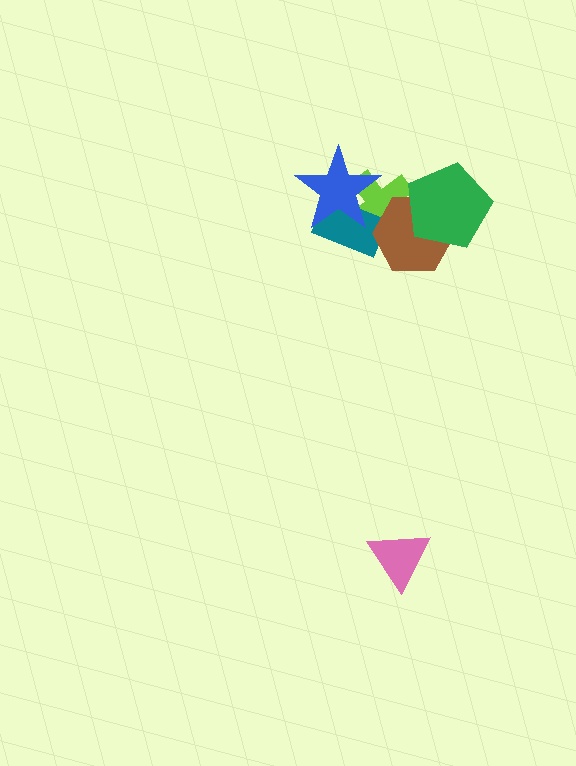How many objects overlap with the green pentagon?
2 objects overlap with the green pentagon.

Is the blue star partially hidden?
No, no other shape covers it.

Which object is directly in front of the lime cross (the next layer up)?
The teal rectangle is directly in front of the lime cross.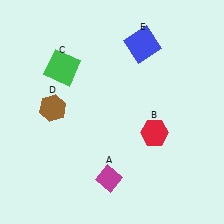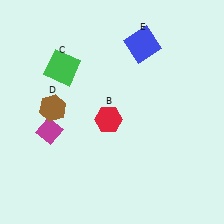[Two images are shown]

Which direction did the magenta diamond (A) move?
The magenta diamond (A) moved left.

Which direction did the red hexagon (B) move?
The red hexagon (B) moved left.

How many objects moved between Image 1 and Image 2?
2 objects moved between the two images.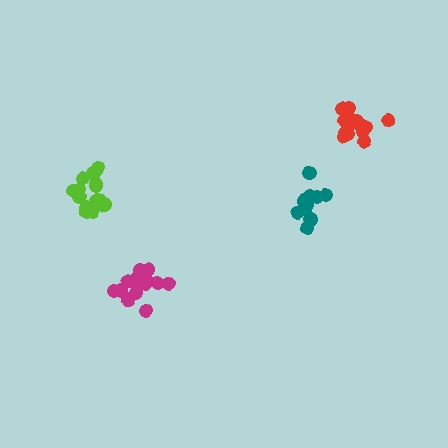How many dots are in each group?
Group 1: 15 dots, Group 2: 16 dots, Group 3: 12 dots, Group 4: 16 dots (59 total).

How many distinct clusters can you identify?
There are 4 distinct clusters.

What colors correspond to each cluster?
The clusters are colored: magenta, lime, teal, red.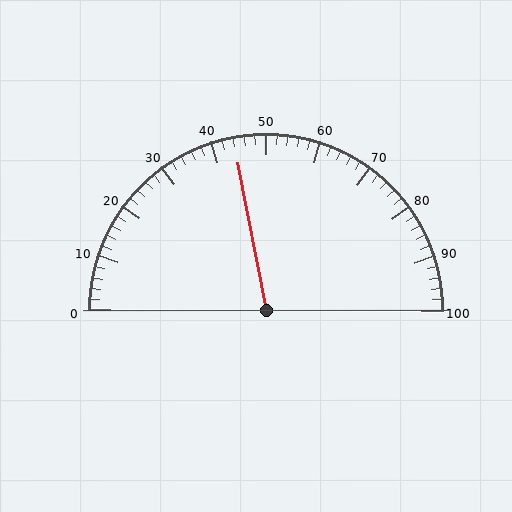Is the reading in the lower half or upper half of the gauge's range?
The reading is in the lower half of the range (0 to 100).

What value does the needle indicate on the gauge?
The needle indicates approximately 44.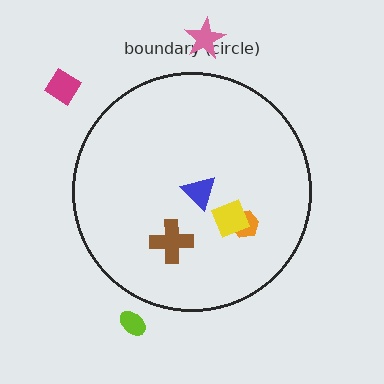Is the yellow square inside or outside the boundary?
Inside.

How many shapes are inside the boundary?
4 inside, 3 outside.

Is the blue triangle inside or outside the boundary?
Inside.